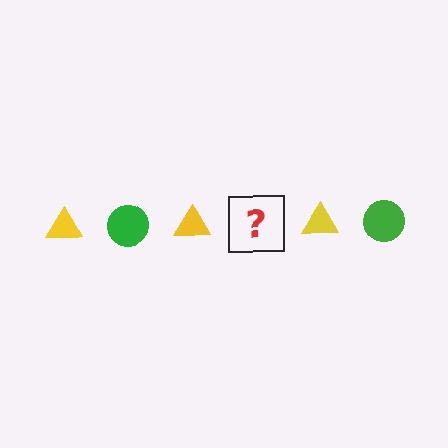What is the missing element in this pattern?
The missing element is a green circle.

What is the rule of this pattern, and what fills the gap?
The rule is that the pattern alternates between yellow triangle and green circle. The gap should be filled with a green circle.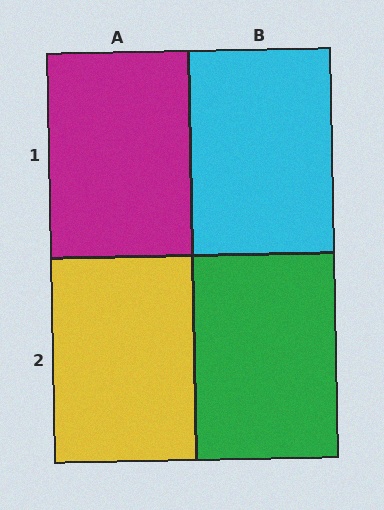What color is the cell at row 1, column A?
Magenta.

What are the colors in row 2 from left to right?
Yellow, green.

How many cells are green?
1 cell is green.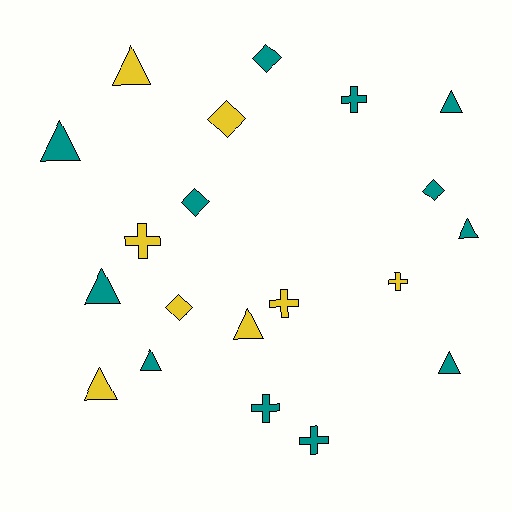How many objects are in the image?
There are 20 objects.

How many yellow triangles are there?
There are 3 yellow triangles.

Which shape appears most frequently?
Triangle, with 9 objects.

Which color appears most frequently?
Teal, with 12 objects.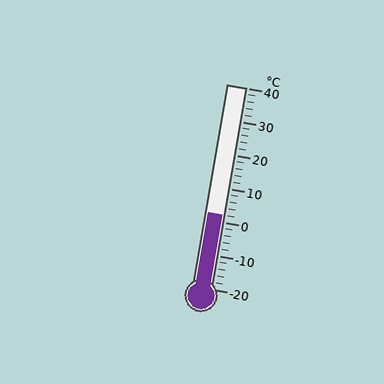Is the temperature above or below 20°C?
The temperature is below 20°C.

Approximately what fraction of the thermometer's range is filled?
The thermometer is filled to approximately 35% of its range.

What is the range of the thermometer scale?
The thermometer scale ranges from -20°C to 40°C.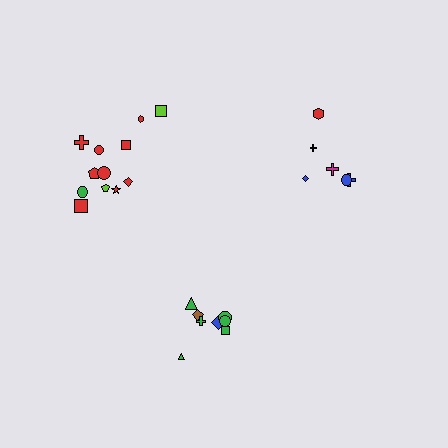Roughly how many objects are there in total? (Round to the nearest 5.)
Roughly 25 objects in total.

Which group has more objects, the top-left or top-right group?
The top-left group.